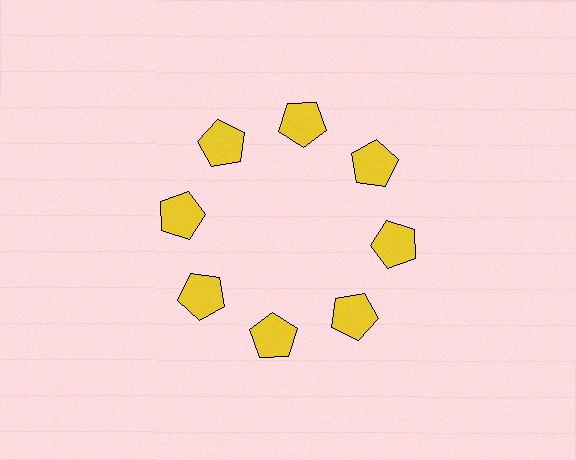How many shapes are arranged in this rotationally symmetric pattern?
There are 8 shapes, arranged in 8 groups of 1.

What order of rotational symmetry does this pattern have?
This pattern has 8-fold rotational symmetry.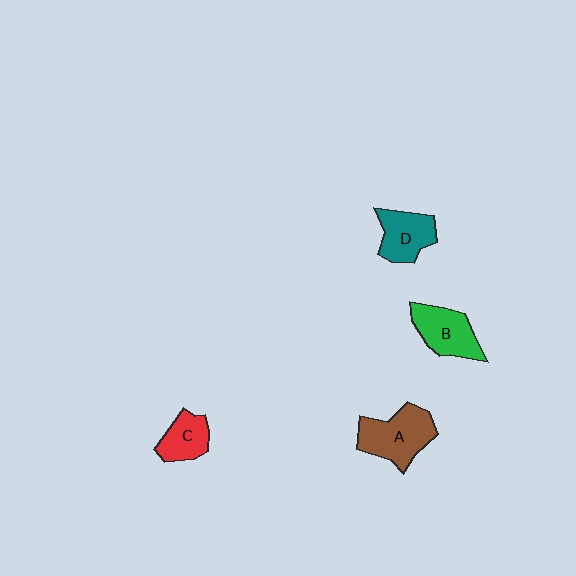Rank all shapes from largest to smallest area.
From largest to smallest: A (brown), B (green), D (teal), C (red).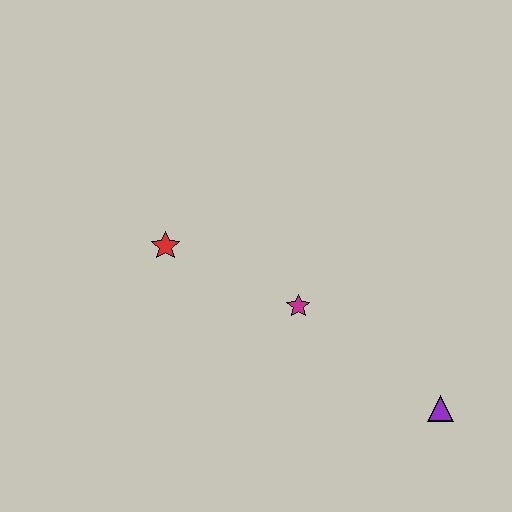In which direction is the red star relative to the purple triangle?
The red star is to the left of the purple triangle.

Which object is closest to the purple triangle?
The magenta star is closest to the purple triangle.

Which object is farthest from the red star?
The purple triangle is farthest from the red star.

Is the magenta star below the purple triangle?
No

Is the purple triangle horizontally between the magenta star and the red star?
No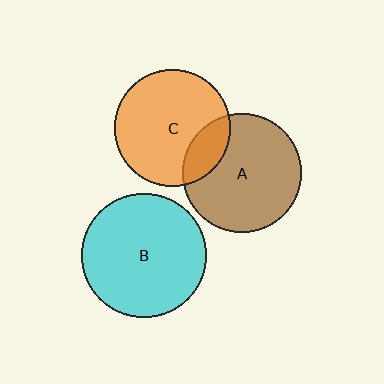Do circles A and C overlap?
Yes.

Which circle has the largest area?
Circle B (cyan).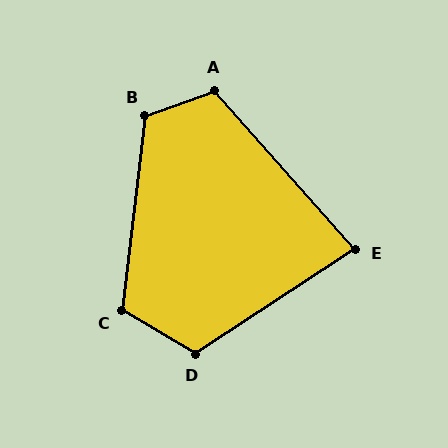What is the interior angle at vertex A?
Approximately 111 degrees (obtuse).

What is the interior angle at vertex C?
Approximately 114 degrees (obtuse).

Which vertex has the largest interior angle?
B, at approximately 117 degrees.